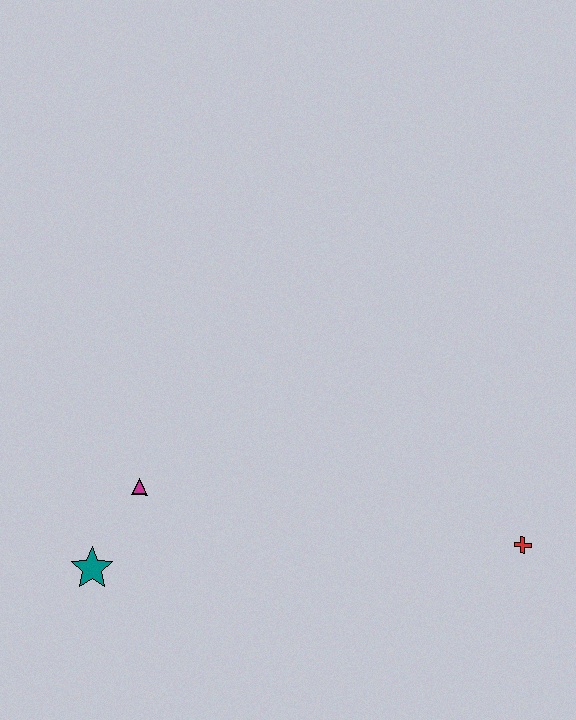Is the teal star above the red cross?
No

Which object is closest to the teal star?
The magenta triangle is closest to the teal star.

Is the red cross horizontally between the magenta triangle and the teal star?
No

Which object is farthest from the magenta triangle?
The red cross is farthest from the magenta triangle.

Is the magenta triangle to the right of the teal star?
Yes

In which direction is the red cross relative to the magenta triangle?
The red cross is to the right of the magenta triangle.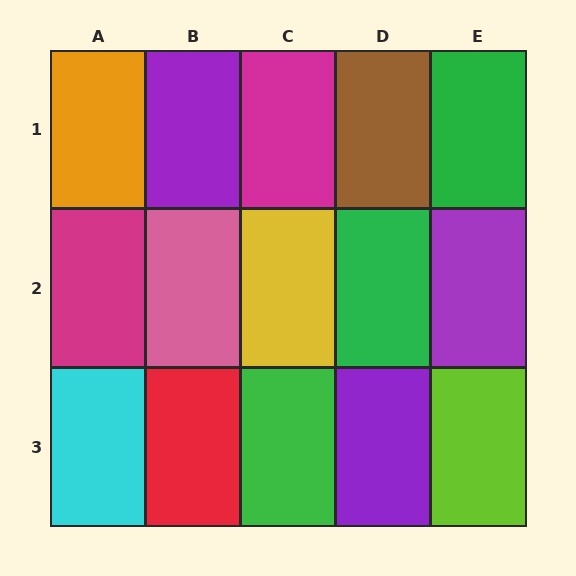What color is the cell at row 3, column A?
Cyan.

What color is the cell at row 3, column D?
Purple.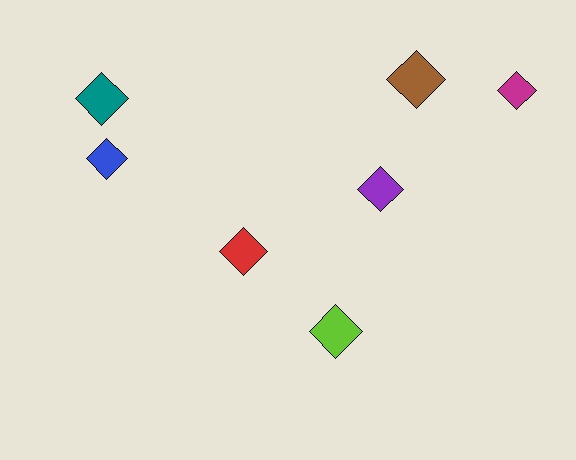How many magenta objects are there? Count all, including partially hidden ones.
There is 1 magenta object.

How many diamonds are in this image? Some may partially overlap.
There are 7 diamonds.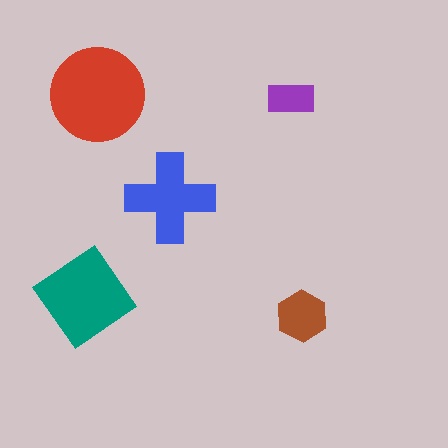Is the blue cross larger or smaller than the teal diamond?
Smaller.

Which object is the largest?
The red circle.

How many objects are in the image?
There are 5 objects in the image.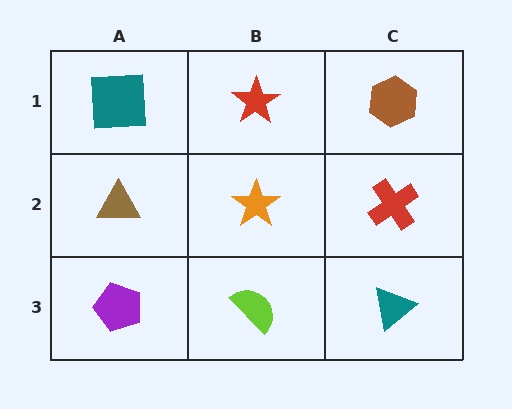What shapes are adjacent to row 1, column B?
An orange star (row 2, column B), a teal square (row 1, column A), a brown hexagon (row 1, column C).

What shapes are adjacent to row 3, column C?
A red cross (row 2, column C), a lime semicircle (row 3, column B).